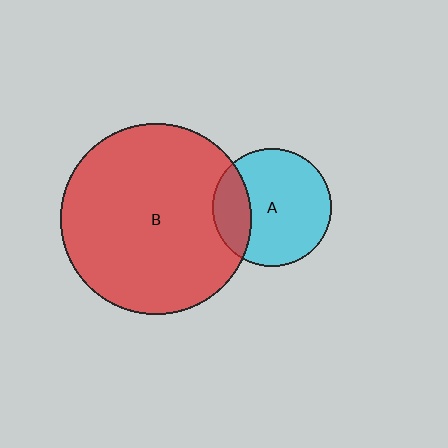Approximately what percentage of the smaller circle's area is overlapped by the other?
Approximately 25%.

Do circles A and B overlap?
Yes.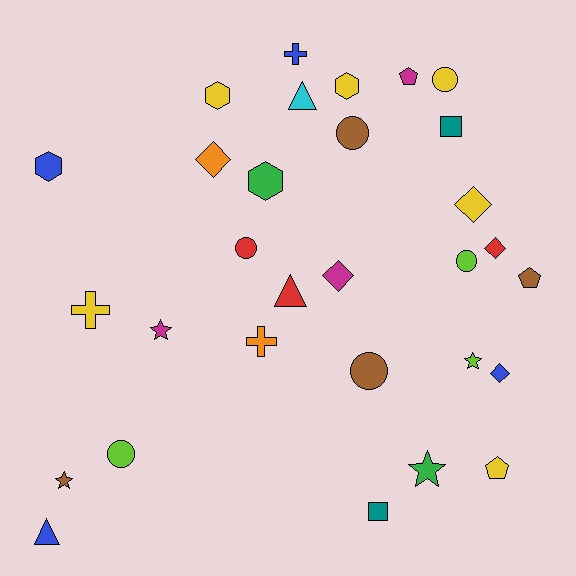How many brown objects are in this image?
There are 4 brown objects.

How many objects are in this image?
There are 30 objects.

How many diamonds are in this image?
There are 5 diamonds.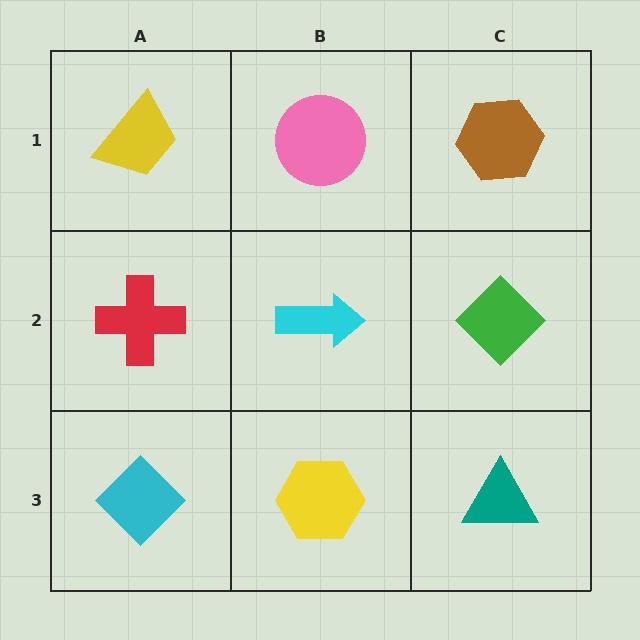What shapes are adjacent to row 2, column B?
A pink circle (row 1, column B), a yellow hexagon (row 3, column B), a red cross (row 2, column A), a green diamond (row 2, column C).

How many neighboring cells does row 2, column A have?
3.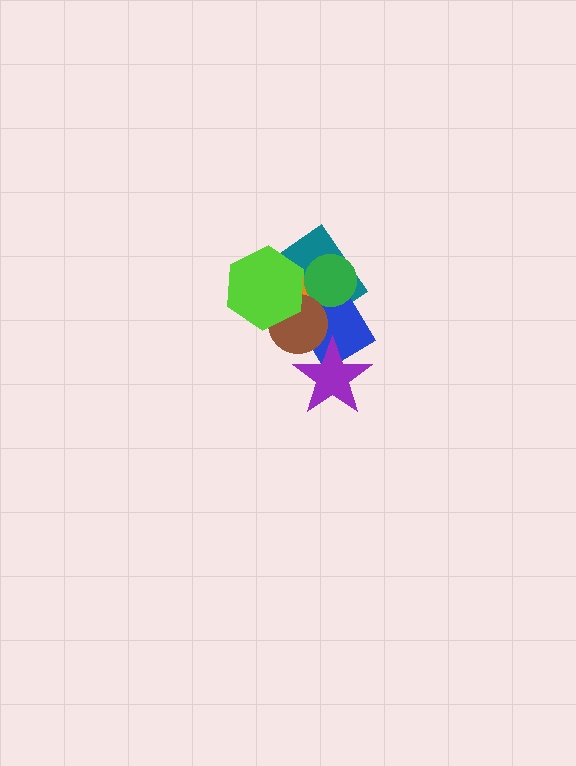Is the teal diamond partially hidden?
Yes, it is partially covered by another shape.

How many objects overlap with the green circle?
3 objects overlap with the green circle.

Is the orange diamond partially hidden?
Yes, it is partially covered by another shape.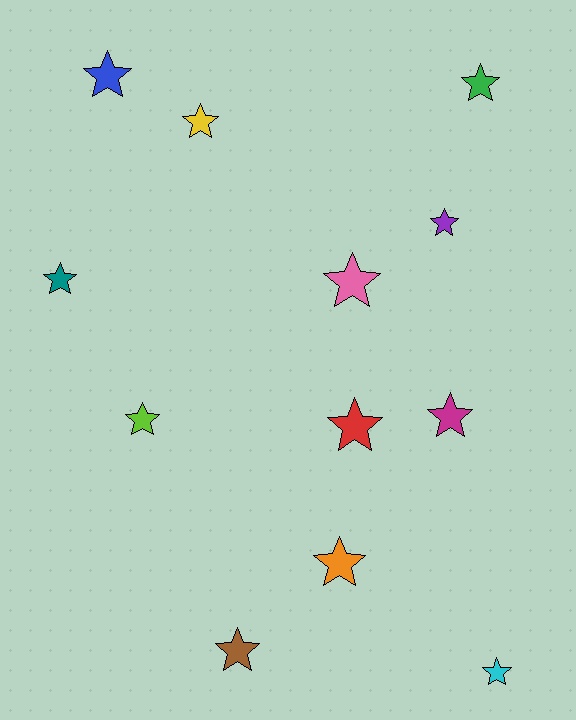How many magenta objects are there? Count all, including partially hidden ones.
There is 1 magenta object.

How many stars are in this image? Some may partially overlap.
There are 12 stars.